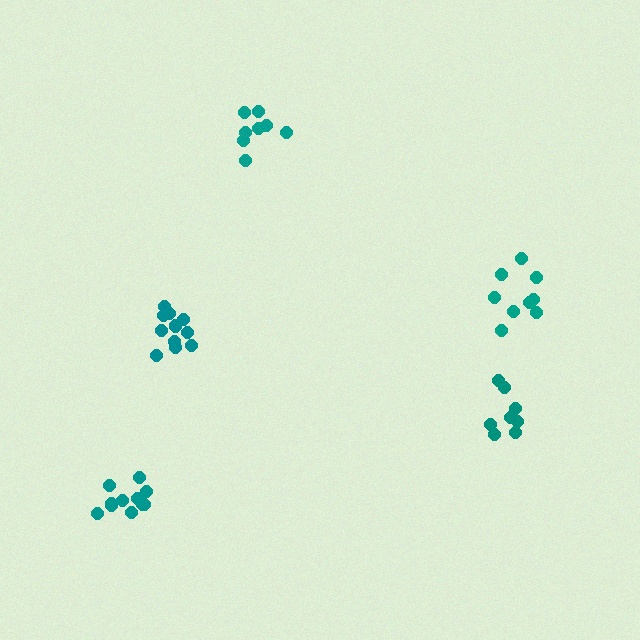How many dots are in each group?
Group 1: 11 dots, Group 2: 8 dots, Group 3: 8 dots, Group 4: 11 dots, Group 5: 9 dots (47 total).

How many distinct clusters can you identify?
There are 5 distinct clusters.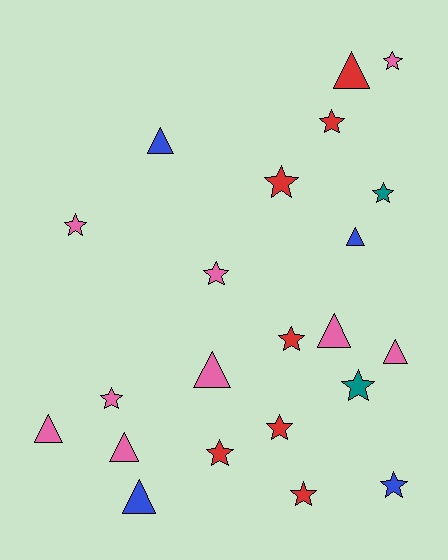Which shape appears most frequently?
Star, with 13 objects.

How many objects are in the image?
There are 22 objects.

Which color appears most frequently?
Pink, with 9 objects.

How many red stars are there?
There are 6 red stars.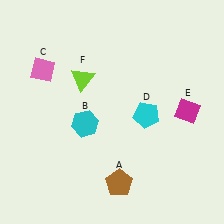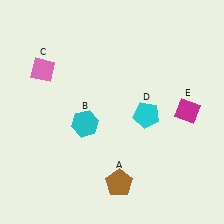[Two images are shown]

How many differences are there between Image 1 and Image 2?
There is 1 difference between the two images.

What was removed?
The lime triangle (F) was removed in Image 2.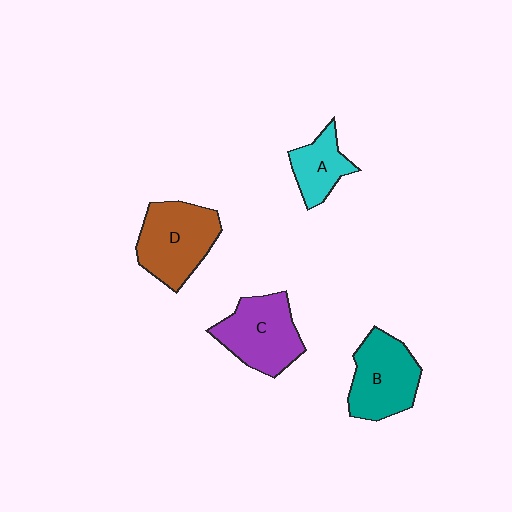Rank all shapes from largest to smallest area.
From largest to smallest: D (brown), C (purple), B (teal), A (cyan).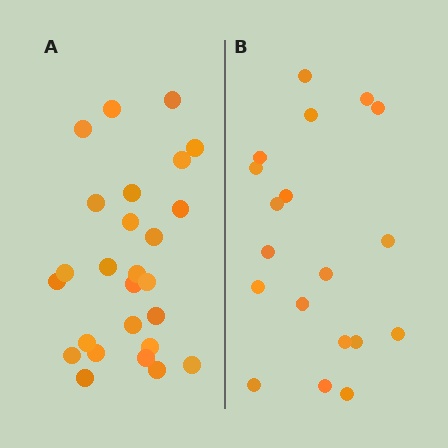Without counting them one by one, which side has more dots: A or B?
Region A (the left region) has more dots.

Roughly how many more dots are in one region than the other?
Region A has roughly 8 or so more dots than region B.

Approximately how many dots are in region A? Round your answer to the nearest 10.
About 30 dots. (The exact count is 26, which rounds to 30.)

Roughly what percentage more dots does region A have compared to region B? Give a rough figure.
About 35% more.